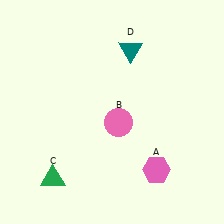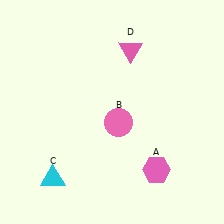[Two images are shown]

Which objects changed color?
C changed from green to cyan. D changed from teal to pink.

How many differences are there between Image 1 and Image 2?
There are 2 differences between the two images.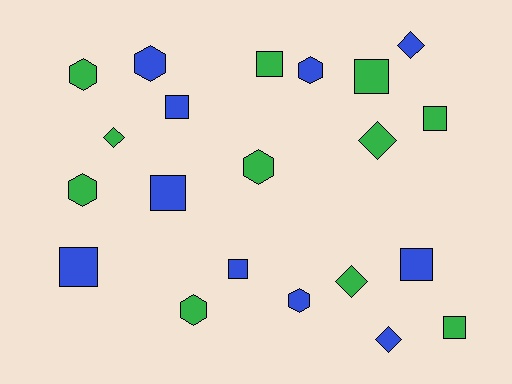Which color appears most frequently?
Green, with 11 objects.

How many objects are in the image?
There are 21 objects.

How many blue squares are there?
There are 5 blue squares.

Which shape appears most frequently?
Square, with 9 objects.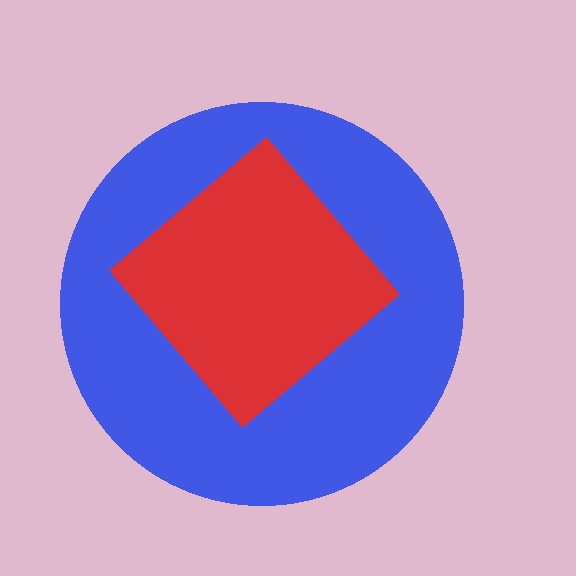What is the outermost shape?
The blue circle.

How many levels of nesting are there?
2.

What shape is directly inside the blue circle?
The red diamond.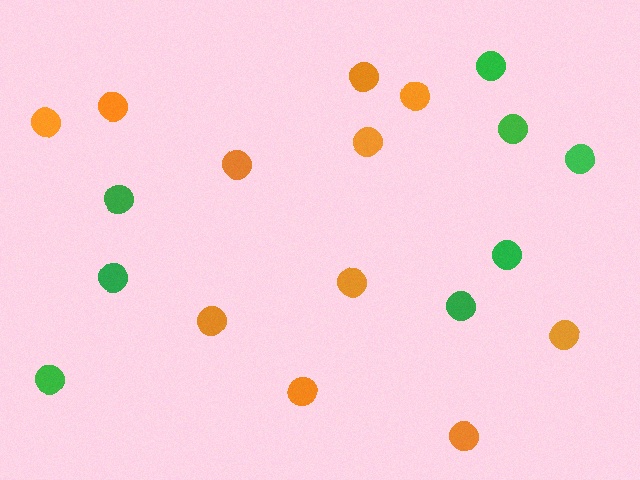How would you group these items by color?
There are 2 groups: one group of green circles (8) and one group of orange circles (11).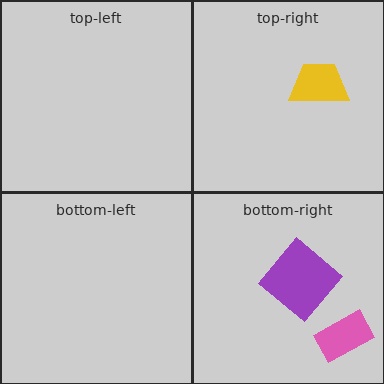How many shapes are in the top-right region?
1.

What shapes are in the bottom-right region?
The pink rectangle, the purple diamond.